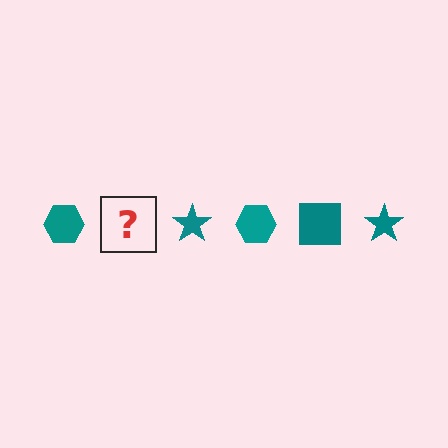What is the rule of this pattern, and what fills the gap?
The rule is that the pattern cycles through hexagon, square, star shapes in teal. The gap should be filled with a teal square.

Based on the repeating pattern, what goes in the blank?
The blank should be a teal square.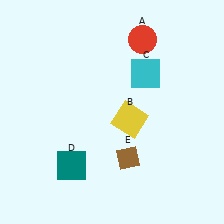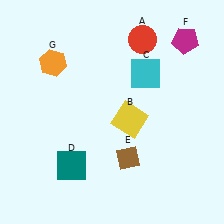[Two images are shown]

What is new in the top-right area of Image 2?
A magenta pentagon (F) was added in the top-right area of Image 2.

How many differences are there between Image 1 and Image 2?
There are 2 differences between the two images.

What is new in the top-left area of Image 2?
An orange hexagon (G) was added in the top-left area of Image 2.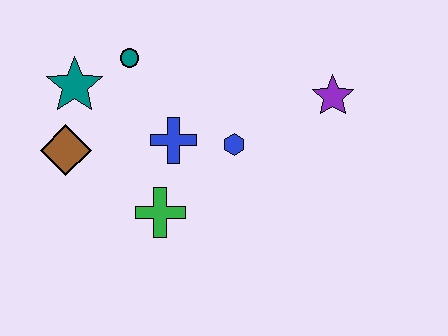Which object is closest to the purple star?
The blue hexagon is closest to the purple star.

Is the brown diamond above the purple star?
No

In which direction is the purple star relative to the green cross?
The purple star is to the right of the green cross.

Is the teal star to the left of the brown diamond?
No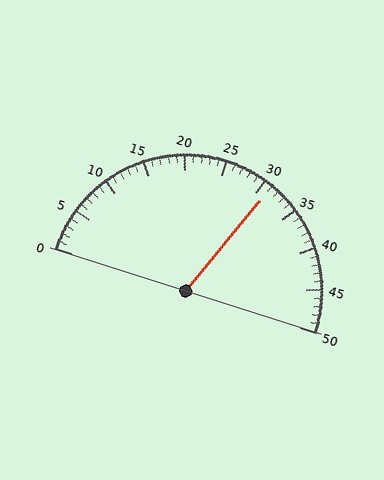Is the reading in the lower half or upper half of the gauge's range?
The reading is in the upper half of the range (0 to 50).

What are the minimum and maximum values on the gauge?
The gauge ranges from 0 to 50.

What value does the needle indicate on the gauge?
The needle indicates approximately 31.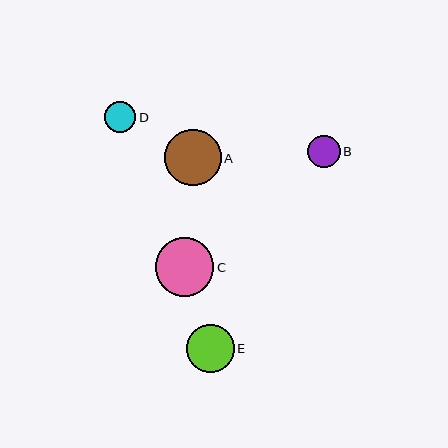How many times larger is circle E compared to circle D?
Circle E is approximately 1.5 times the size of circle D.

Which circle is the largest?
Circle C is the largest with a size of approximately 59 pixels.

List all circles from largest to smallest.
From largest to smallest: C, A, E, B, D.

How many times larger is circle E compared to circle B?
Circle E is approximately 1.5 times the size of circle B.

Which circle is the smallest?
Circle D is the smallest with a size of approximately 31 pixels.